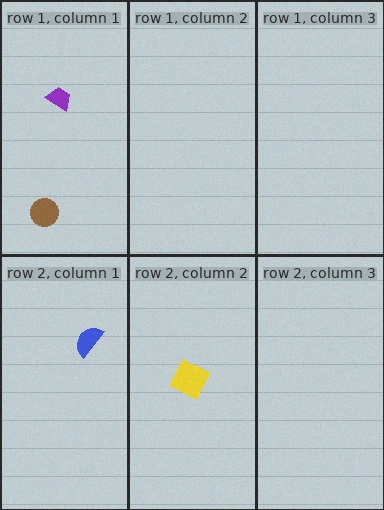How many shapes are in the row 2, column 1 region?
1.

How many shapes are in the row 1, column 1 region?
2.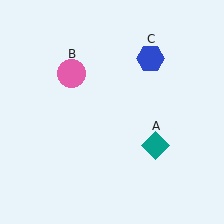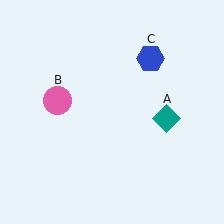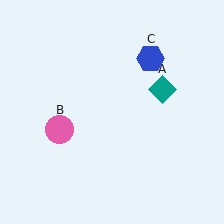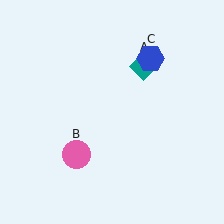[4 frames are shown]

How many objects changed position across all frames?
2 objects changed position: teal diamond (object A), pink circle (object B).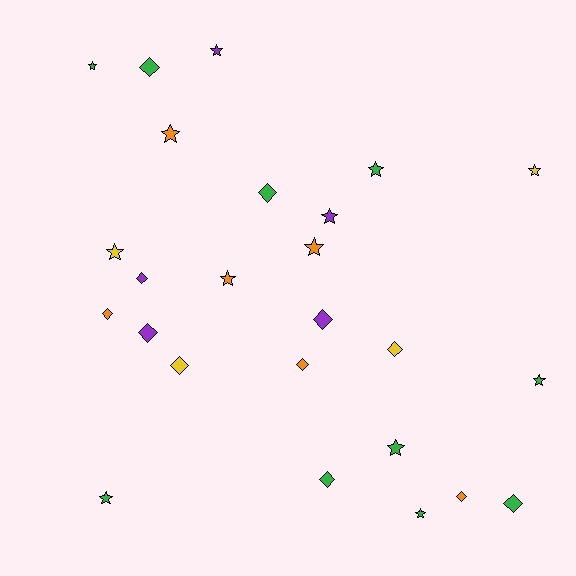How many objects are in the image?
There are 25 objects.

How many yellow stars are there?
There are 2 yellow stars.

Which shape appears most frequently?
Star, with 13 objects.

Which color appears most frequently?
Green, with 10 objects.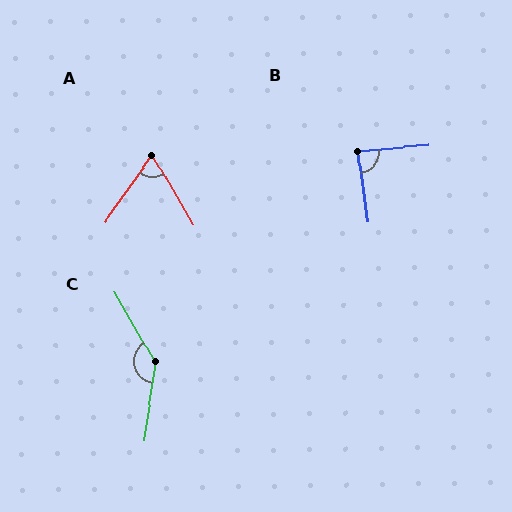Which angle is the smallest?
A, at approximately 65 degrees.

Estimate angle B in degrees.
Approximately 87 degrees.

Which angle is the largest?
C, at approximately 141 degrees.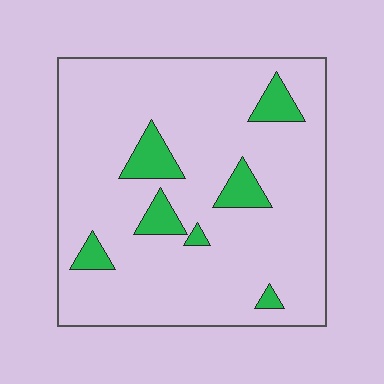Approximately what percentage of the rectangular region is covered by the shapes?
Approximately 10%.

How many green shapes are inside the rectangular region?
7.